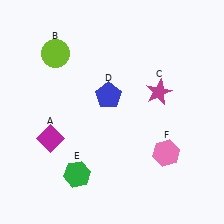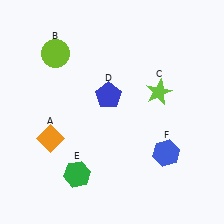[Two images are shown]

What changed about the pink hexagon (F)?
In Image 1, F is pink. In Image 2, it changed to blue.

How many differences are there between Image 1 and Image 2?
There are 3 differences between the two images.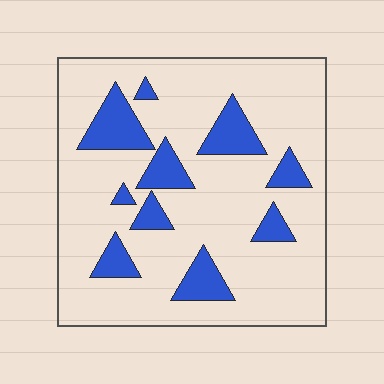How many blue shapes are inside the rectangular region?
10.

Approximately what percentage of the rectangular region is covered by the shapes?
Approximately 20%.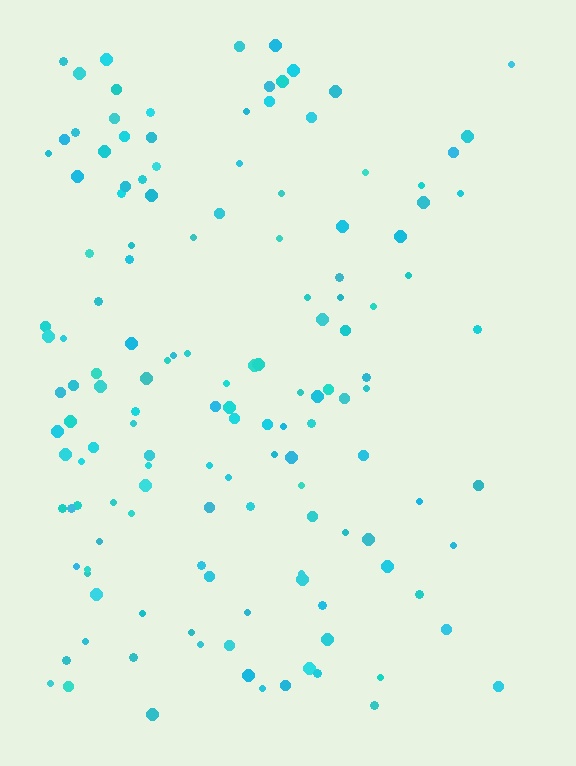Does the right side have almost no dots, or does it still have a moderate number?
Still a moderate number, just noticeably fewer than the left.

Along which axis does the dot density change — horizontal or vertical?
Horizontal.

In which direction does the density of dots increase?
From right to left, with the left side densest.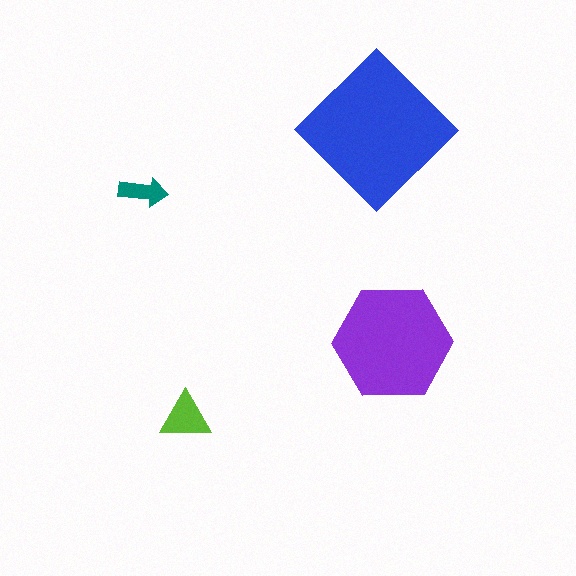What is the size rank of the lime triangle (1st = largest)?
3rd.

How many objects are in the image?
There are 4 objects in the image.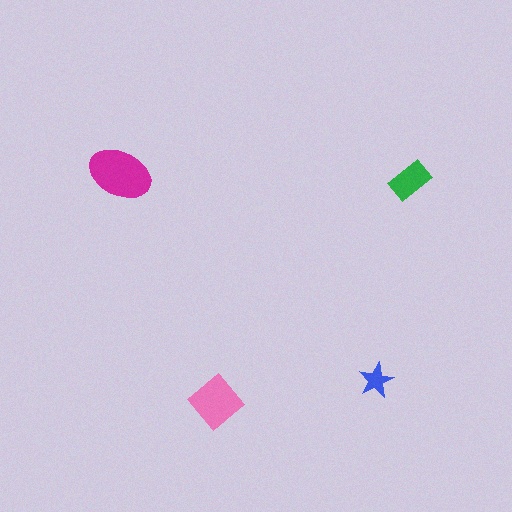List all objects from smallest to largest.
The blue star, the green rectangle, the pink diamond, the magenta ellipse.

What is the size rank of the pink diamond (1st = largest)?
2nd.